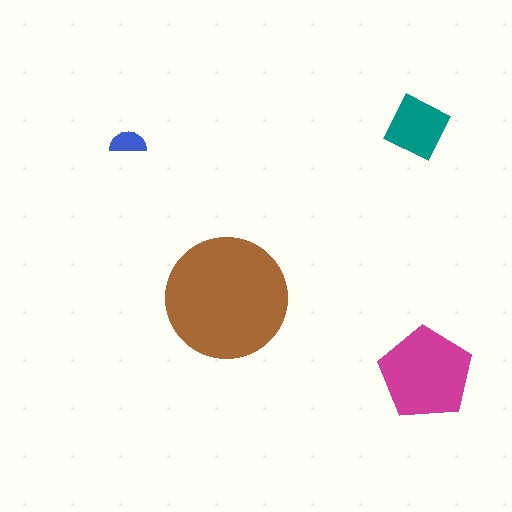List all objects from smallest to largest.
The blue semicircle, the teal diamond, the magenta pentagon, the brown circle.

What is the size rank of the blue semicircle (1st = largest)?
4th.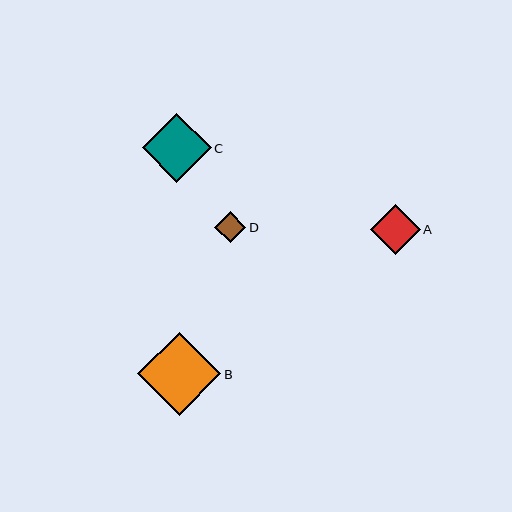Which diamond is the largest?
Diamond B is the largest with a size of approximately 83 pixels.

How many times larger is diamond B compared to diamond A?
Diamond B is approximately 1.7 times the size of diamond A.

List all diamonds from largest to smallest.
From largest to smallest: B, C, A, D.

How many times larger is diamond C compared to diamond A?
Diamond C is approximately 1.4 times the size of diamond A.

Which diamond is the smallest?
Diamond D is the smallest with a size of approximately 31 pixels.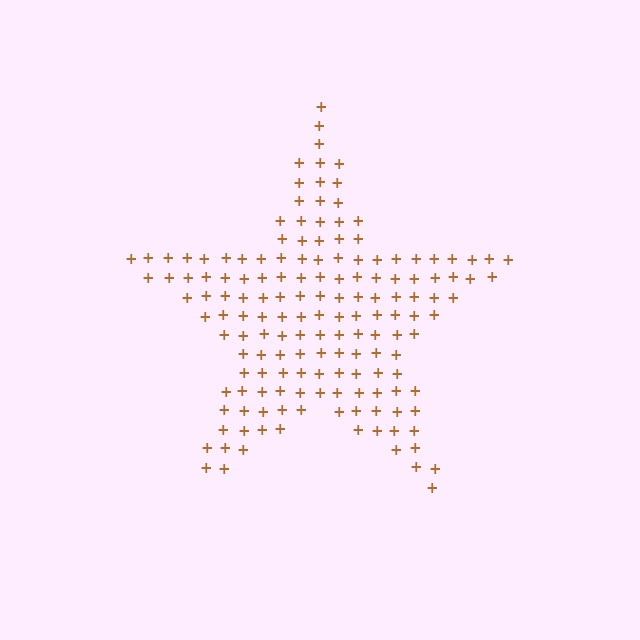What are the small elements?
The small elements are plus signs.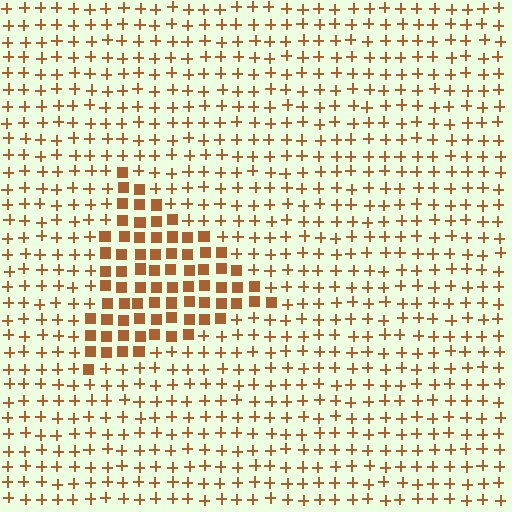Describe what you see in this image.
The image is filled with small brown elements arranged in a uniform grid. A triangle-shaped region contains squares, while the surrounding area contains plus signs. The boundary is defined purely by the change in element shape.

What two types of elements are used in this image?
The image uses squares inside the triangle region and plus signs outside it.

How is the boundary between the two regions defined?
The boundary is defined by a change in element shape: squares inside vs. plus signs outside. All elements share the same color and spacing.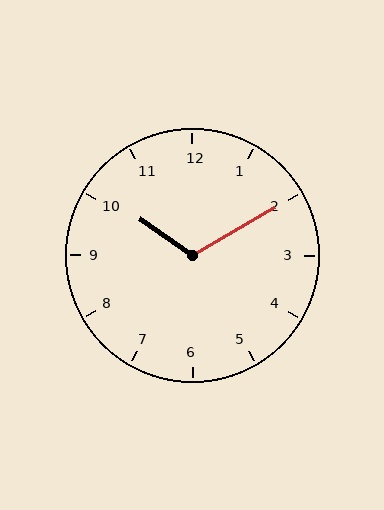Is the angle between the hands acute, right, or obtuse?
It is obtuse.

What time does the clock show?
10:10.